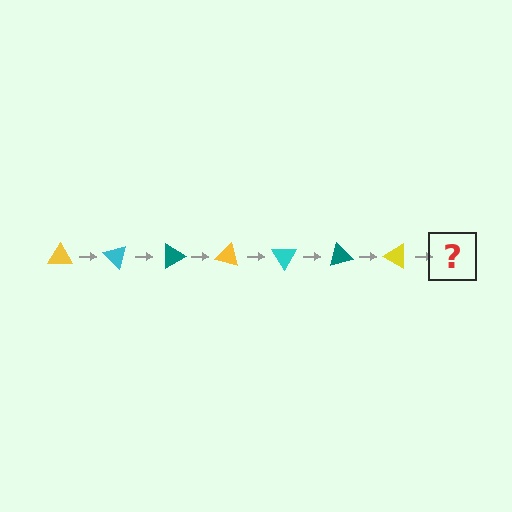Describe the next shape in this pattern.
It should be a cyan triangle, rotated 315 degrees from the start.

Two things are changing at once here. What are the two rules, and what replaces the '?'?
The two rules are that it rotates 45 degrees each step and the color cycles through yellow, cyan, and teal. The '?' should be a cyan triangle, rotated 315 degrees from the start.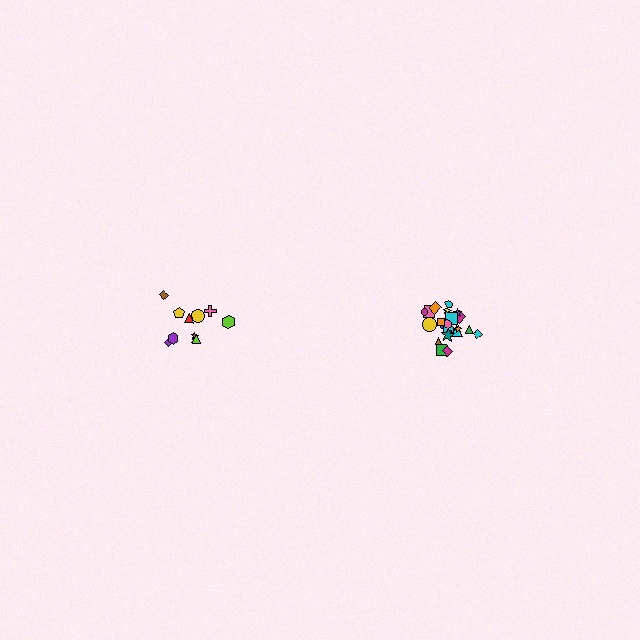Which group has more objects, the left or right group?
The right group.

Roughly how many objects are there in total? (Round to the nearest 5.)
Roughly 30 objects in total.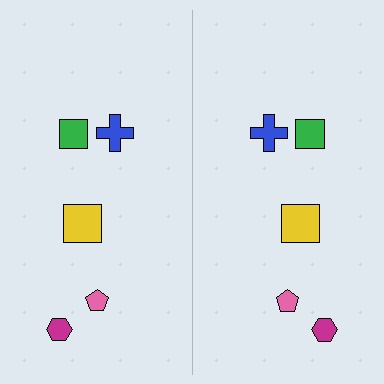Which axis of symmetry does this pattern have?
The pattern has a vertical axis of symmetry running through the center of the image.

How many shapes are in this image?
There are 10 shapes in this image.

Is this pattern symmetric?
Yes, this pattern has bilateral (reflection) symmetry.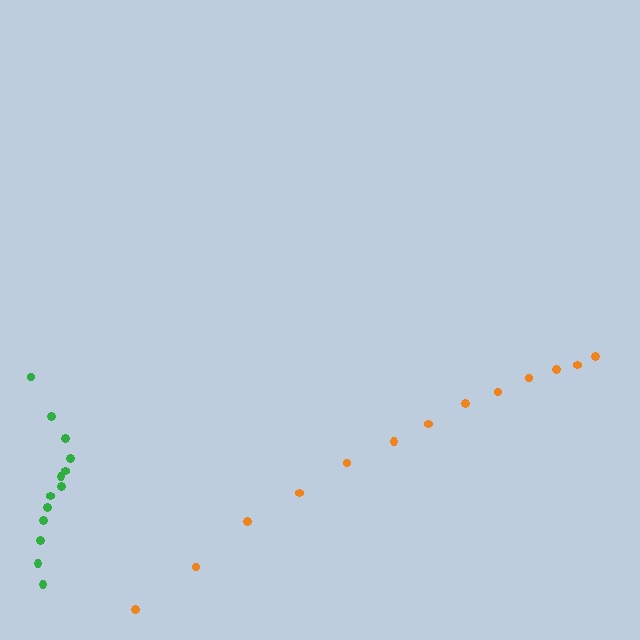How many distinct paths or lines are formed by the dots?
There are 2 distinct paths.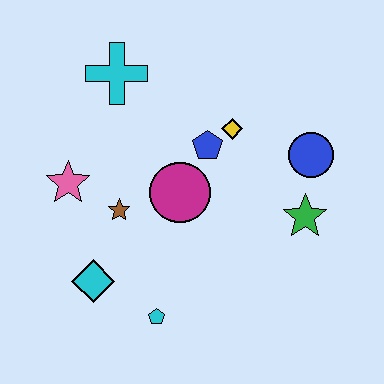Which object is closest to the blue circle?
The green star is closest to the blue circle.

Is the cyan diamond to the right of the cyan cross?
No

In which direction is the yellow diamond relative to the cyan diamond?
The yellow diamond is above the cyan diamond.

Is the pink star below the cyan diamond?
No